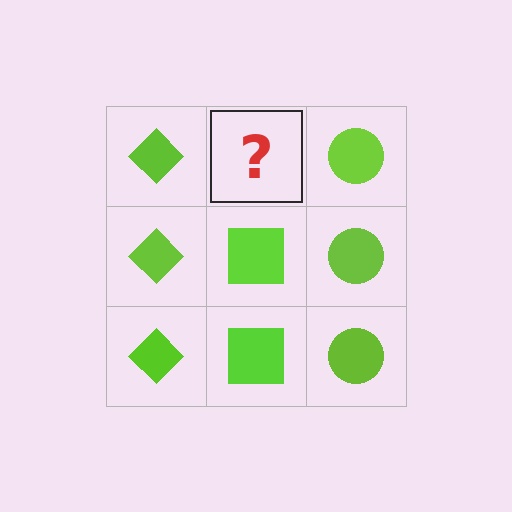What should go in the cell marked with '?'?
The missing cell should contain a lime square.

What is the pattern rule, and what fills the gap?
The rule is that each column has a consistent shape. The gap should be filled with a lime square.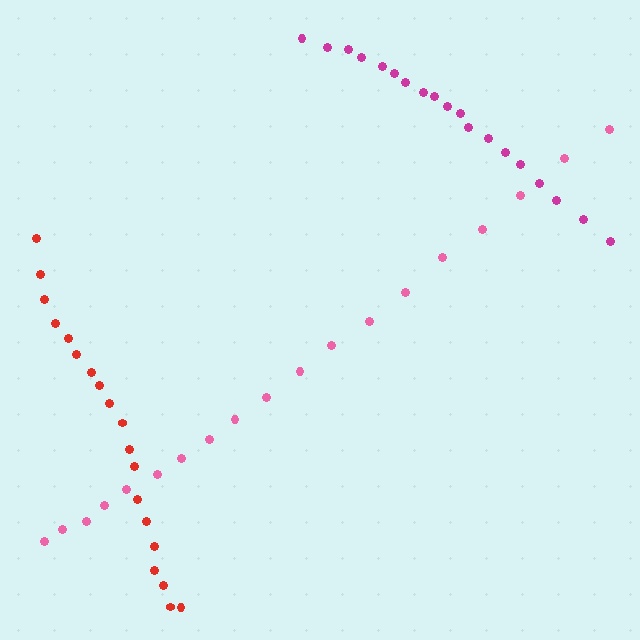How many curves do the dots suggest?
There are 3 distinct paths.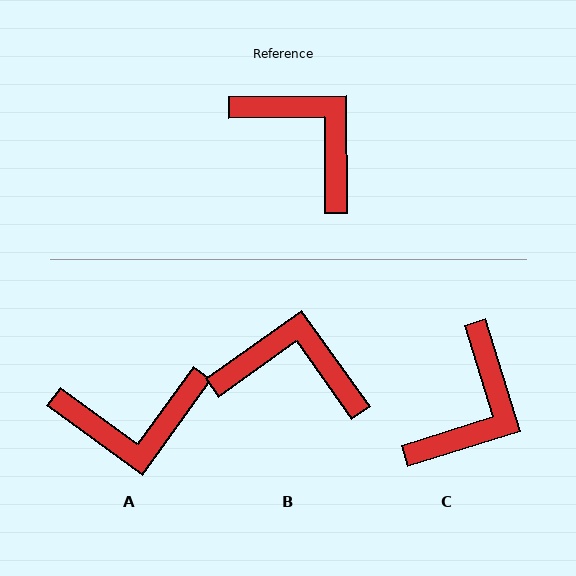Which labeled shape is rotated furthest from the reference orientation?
A, about 127 degrees away.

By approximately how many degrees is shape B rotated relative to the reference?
Approximately 35 degrees counter-clockwise.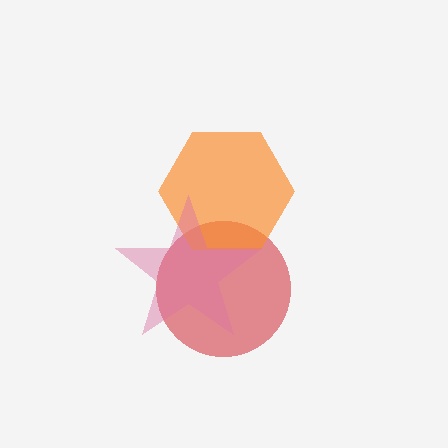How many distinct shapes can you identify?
There are 3 distinct shapes: a red circle, an orange hexagon, a pink star.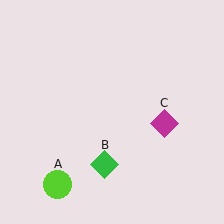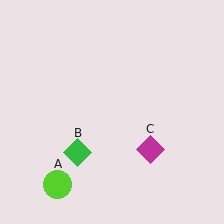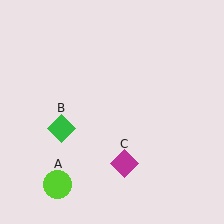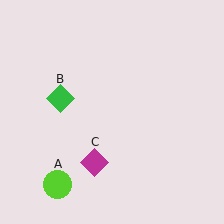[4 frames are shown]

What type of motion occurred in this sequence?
The green diamond (object B), magenta diamond (object C) rotated clockwise around the center of the scene.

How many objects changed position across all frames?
2 objects changed position: green diamond (object B), magenta diamond (object C).